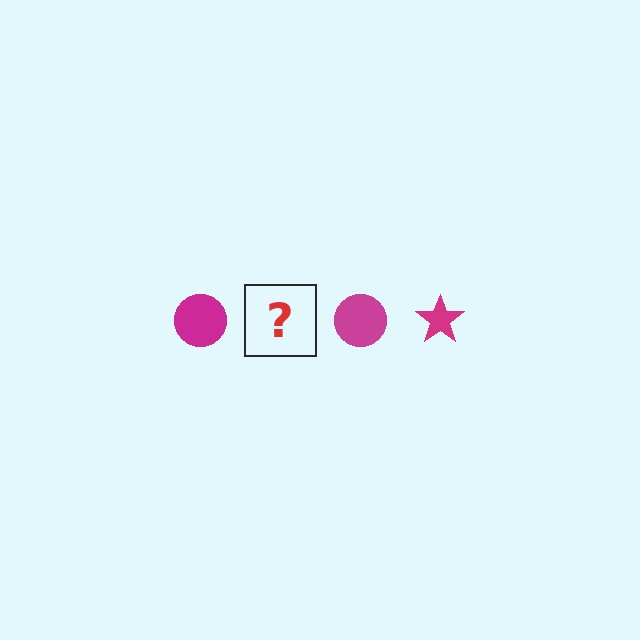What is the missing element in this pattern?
The missing element is a magenta star.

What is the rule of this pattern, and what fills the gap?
The rule is that the pattern cycles through circle, star shapes in magenta. The gap should be filled with a magenta star.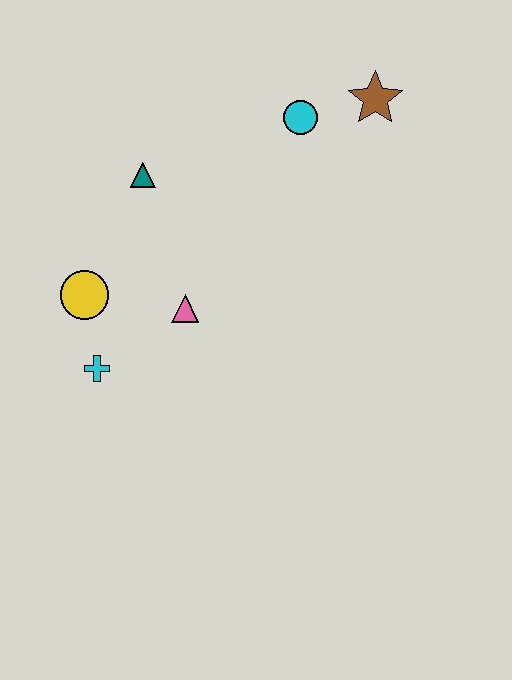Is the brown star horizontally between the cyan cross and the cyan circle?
No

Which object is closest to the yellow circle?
The cyan cross is closest to the yellow circle.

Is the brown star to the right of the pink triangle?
Yes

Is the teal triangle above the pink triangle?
Yes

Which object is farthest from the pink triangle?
The brown star is farthest from the pink triangle.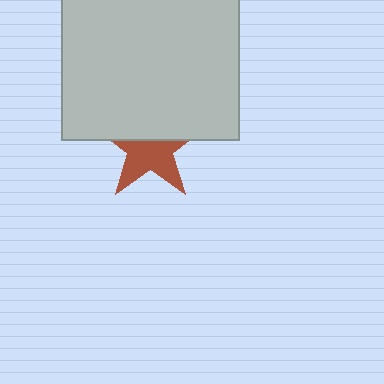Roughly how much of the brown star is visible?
About half of it is visible (roughly 54%).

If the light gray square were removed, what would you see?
You would see the complete brown star.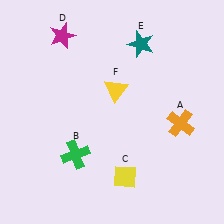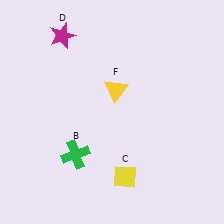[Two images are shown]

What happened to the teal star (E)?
The teal star (E) was removed in Image 2. It was in the top-right area of Image 1.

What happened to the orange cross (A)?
The orange cross (A) was removed in Image 2. It was in the bottom-right area of Image 1.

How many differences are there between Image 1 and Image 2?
There are 2 differences between the two images.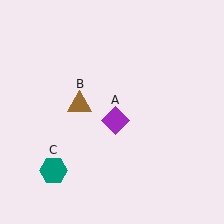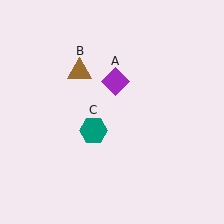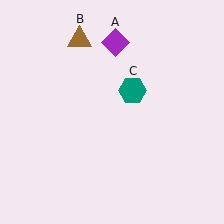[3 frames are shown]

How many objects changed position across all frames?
3 objects changed position: purple diamond (object A), brown triangle (object B), teal hexagon (object C).